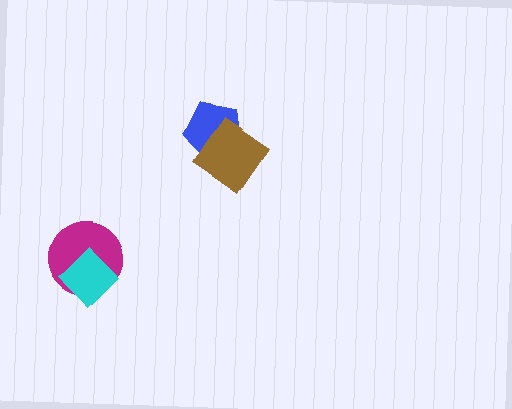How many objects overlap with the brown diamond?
1 object overlaps with the brown diamond.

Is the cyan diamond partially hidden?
No, no other shape covers it.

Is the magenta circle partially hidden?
Yes, it is partially covered by another shape.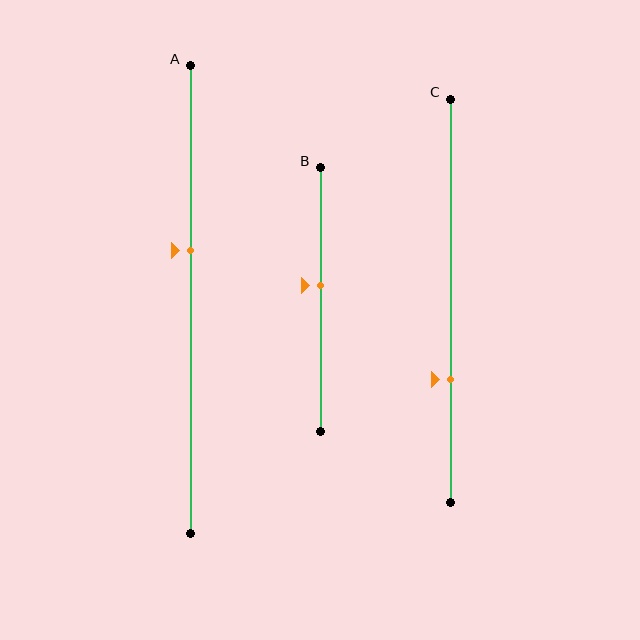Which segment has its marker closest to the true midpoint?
Segment B has its marker closest to the true midpoint.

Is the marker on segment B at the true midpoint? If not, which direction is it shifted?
No, the marker on segment B is shifted upward by about 5% of the segment length.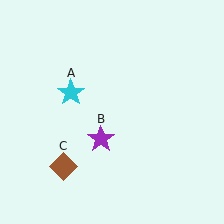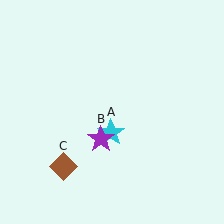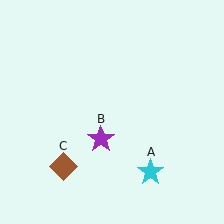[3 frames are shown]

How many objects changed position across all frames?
1 object changed position: cyan star (object A).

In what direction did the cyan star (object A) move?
The cyan star (object A) moved down and to the right.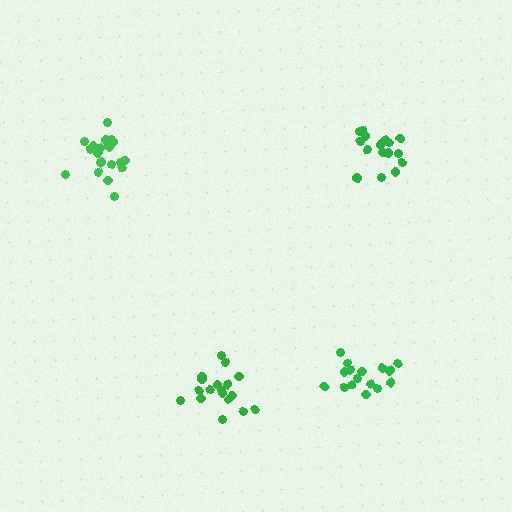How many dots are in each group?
Group 1: 16 dots, Group 2: 20 dots, Group 3: 16 dots, Group 4: 19 dots (71 total).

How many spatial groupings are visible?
There are 4 spatial groupings.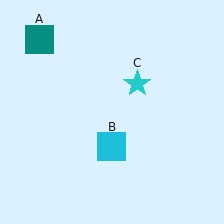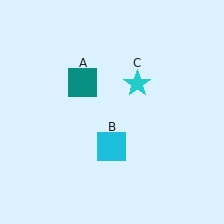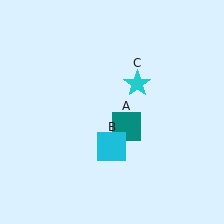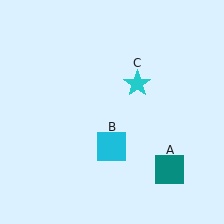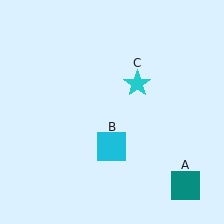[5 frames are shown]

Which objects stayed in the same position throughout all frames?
Cyan square (object B) and cyan star (object C) remained stationary.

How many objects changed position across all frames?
1 object changed position: teal square (object A).